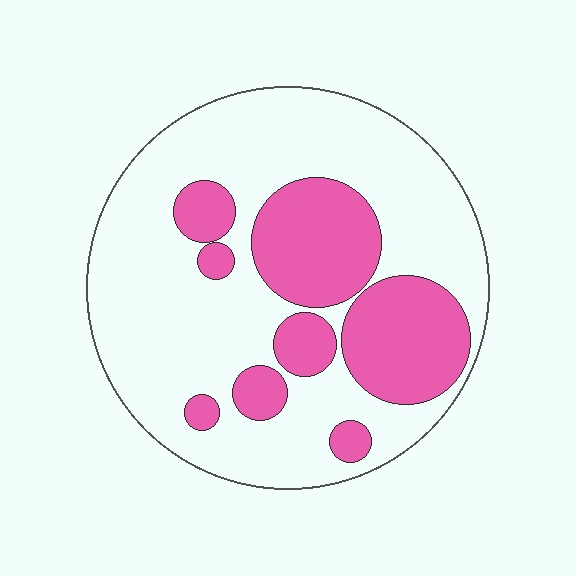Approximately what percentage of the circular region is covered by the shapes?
Approximately 30%.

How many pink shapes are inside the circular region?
8.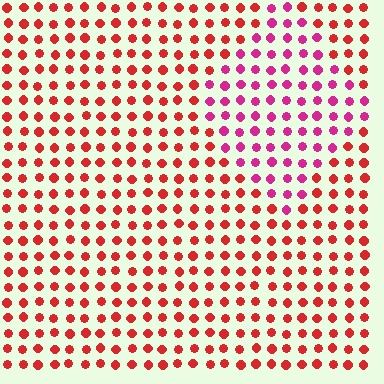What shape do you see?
I see a diamond.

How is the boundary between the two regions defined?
The boundary is defined purely by a slight shift in hue (about 36 degrees). Spacing, size, and orientation are identical on both sides.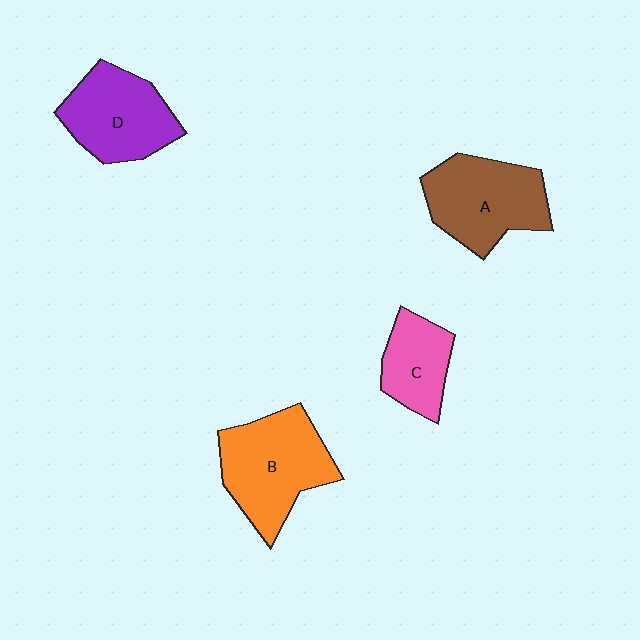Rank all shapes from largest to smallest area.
From largest to smallest: B (orange), A (brown), D (purple), C (pink).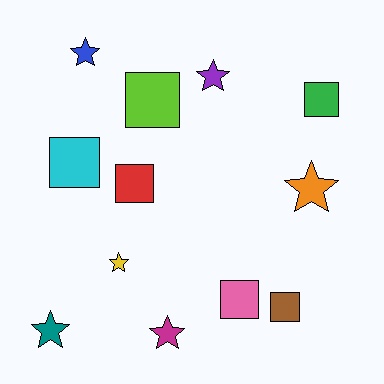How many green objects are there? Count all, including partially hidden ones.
There is 1 green object.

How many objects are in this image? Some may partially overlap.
There are 12 objects.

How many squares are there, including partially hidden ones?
There are 6 squares.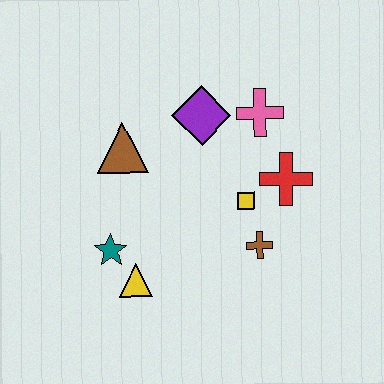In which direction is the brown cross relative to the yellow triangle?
The brown cross is to the right of the yellow triangle.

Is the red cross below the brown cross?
No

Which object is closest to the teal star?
The yellow triangle is closest to the teal star.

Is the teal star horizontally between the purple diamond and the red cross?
No